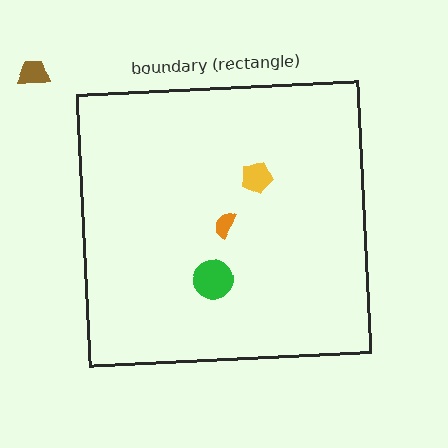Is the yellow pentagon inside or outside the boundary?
Inside.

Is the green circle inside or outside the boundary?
Inside.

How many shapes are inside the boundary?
3 inside, 1 outside.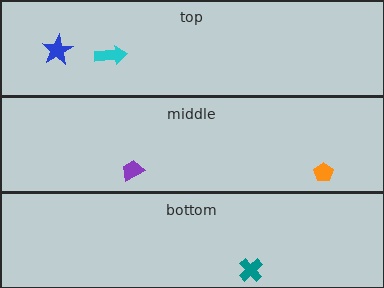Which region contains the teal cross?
The bottom region.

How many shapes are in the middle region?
2.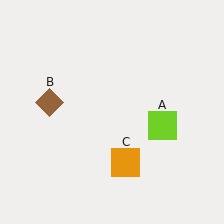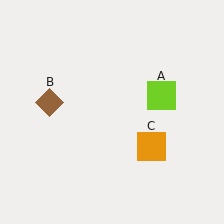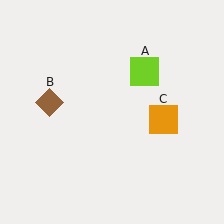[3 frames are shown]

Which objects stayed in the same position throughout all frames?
Brown diamond (object B) remained stationary.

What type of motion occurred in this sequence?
The lime square (object A), orange square (object C) rotated counterclockwise around the center of the scene.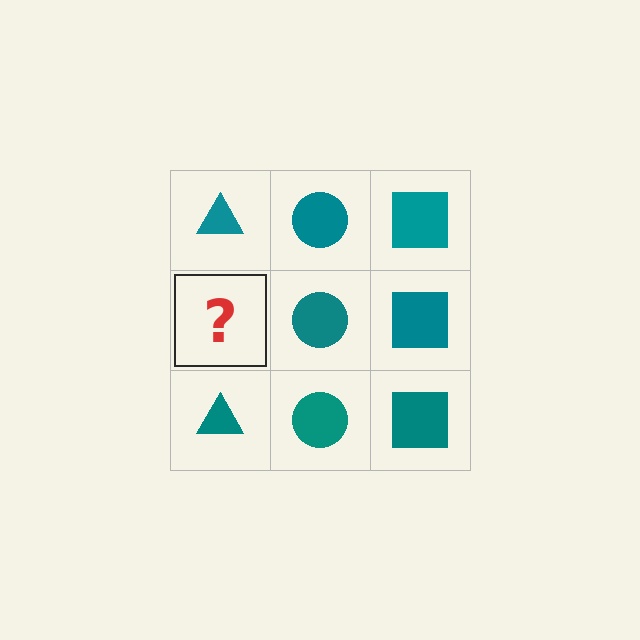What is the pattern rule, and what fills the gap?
The rule is that each column has a consistent shape. The gap should be filled with a teal triangle.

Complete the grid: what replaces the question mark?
The question mark should be replaced with a teal triangle.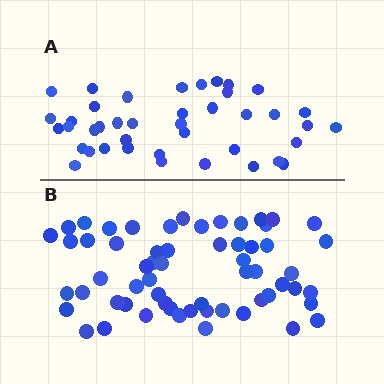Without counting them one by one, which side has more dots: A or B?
Region B (the bottom region) has more dots.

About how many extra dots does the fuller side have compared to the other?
Region B has approximately 20 more dots than region A.